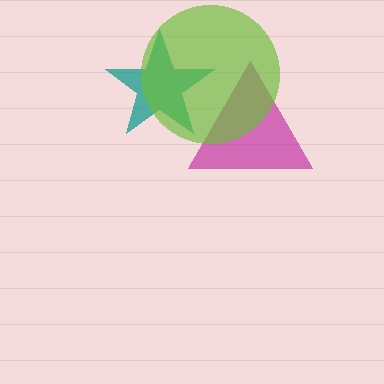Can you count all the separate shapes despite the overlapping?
Yes, there are 3 separate shapes.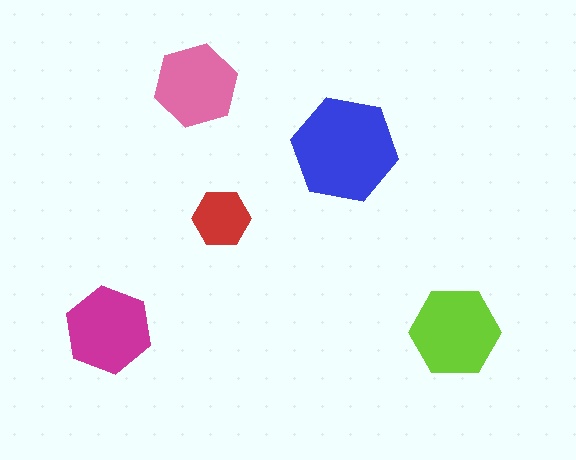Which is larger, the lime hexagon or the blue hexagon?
The blue one.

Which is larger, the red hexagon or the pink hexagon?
The pink one.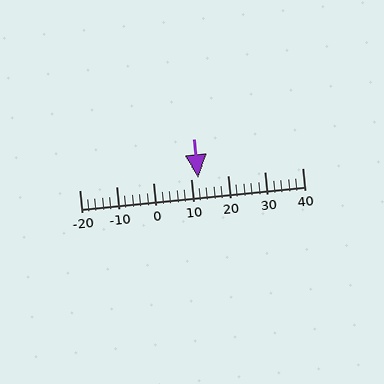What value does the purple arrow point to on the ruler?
The purple arrow points to approximately 12.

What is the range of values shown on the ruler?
The ruler shows values from -20 to 40.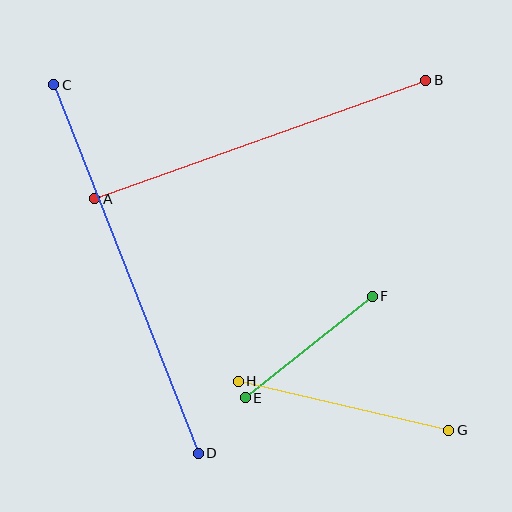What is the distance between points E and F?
The distance is approximately 163 pixels.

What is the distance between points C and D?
The distance is approximately 395 pixels.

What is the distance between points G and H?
The distance is approximately 216 pixels.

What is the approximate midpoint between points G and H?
The midpoint is at approximately (343, 406) pixels.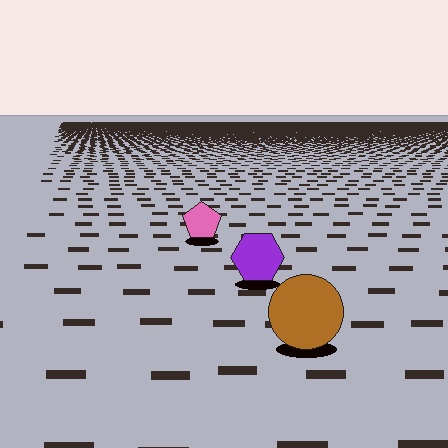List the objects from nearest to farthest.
From nearest to farthest: the brown circle, the purple hexagon, the pink pentagon.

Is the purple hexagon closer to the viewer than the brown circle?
No. The brown circle is closer — you can tell from the texture gradient: the ground texture is coarser near it.